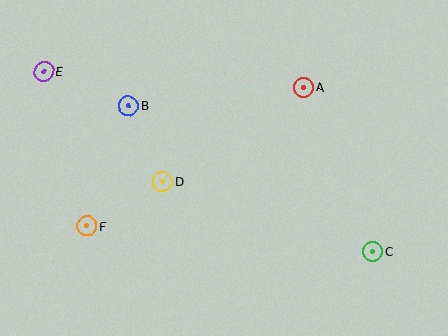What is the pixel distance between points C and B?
The distance between C and B is 285 pixels.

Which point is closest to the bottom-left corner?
Point F is closest to the bottom-left corner.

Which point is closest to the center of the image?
Point D at (163, 181) is closest to the center.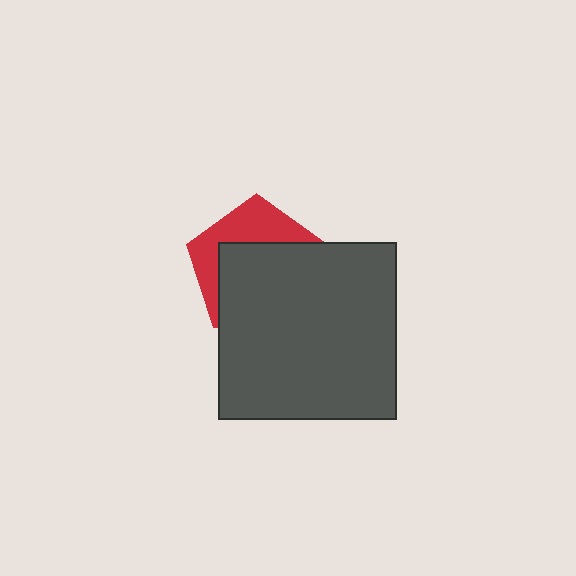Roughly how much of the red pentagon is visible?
A small part of it is visible (roughly 37%).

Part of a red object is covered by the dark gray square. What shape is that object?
It is a pentagon.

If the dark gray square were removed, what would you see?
You would see the complete red pentagon.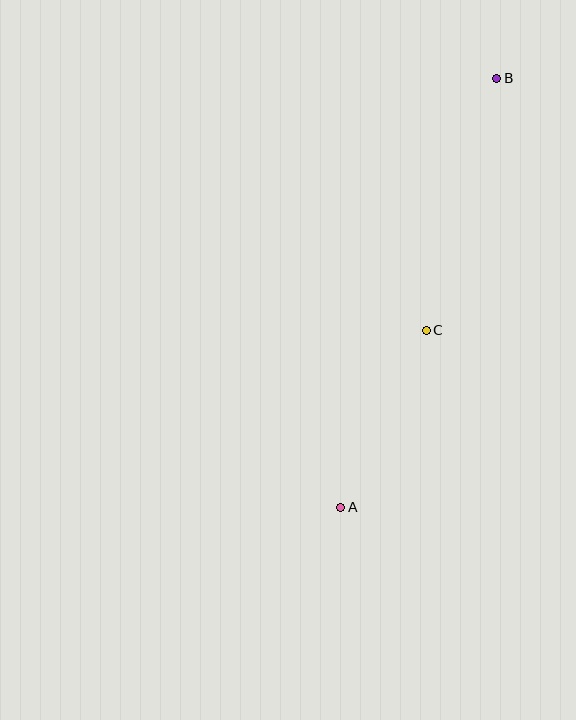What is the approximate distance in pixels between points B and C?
The distance between B and C is approximately 262 pixels.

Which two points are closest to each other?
Points A and C are closest to each other.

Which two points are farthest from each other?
Points A and B are farthest from each other.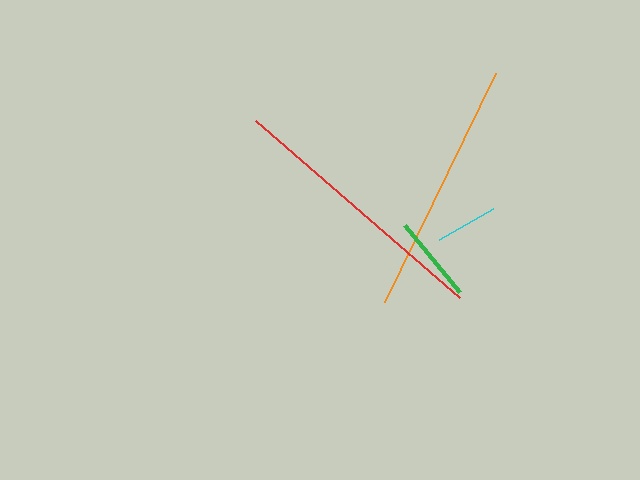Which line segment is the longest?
The red line is the longest at approximately 269 pixels.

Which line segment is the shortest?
The cyan line is the shortest at approximately 63 pixels.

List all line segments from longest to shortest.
From longest to shortest: red, orange, green, cyan.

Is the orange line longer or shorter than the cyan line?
The orange line is longer than the cyan line.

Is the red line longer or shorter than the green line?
The red line is longer than the green line.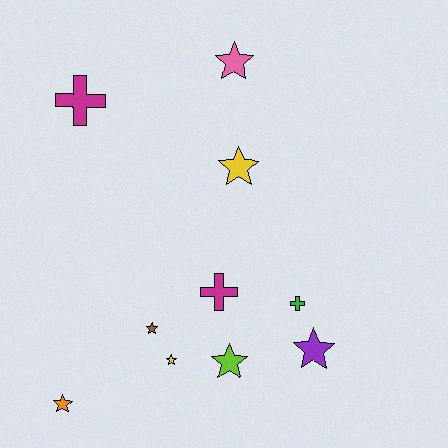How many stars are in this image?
There are 7 stars.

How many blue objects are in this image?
There are no blue objects.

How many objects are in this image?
There are 10 objects.